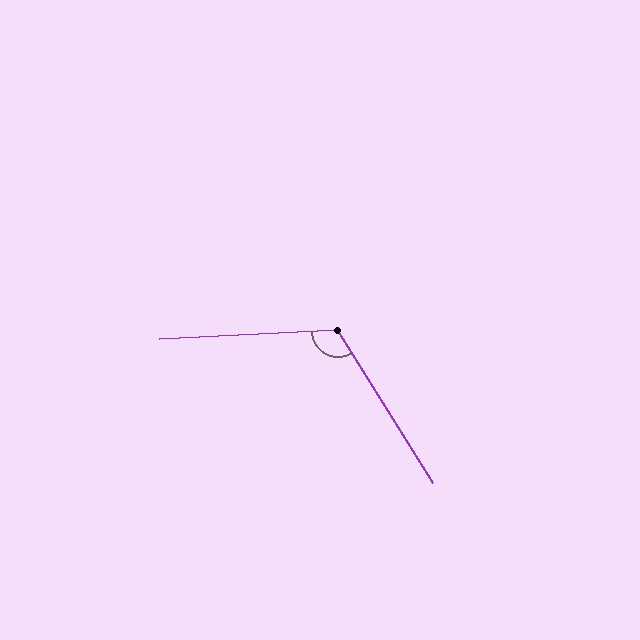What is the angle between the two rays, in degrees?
Approximately 119 degrees.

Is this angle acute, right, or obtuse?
It is obtuse.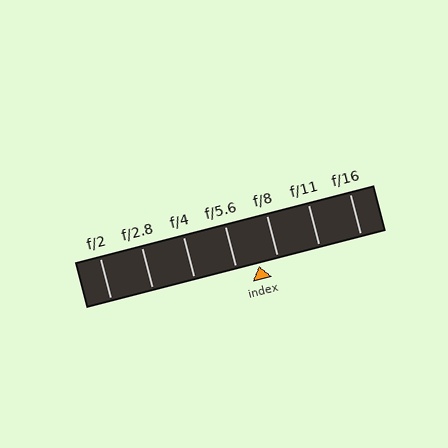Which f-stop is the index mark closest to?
The index mark is closest to f/8.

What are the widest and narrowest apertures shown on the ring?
The widest aperture shown is f/2 and the narrowest is f/16.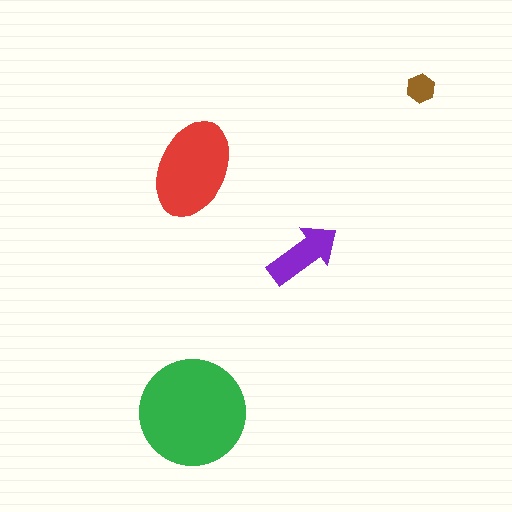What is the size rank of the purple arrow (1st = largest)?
3rd.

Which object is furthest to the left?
The red ellipse is leftmost.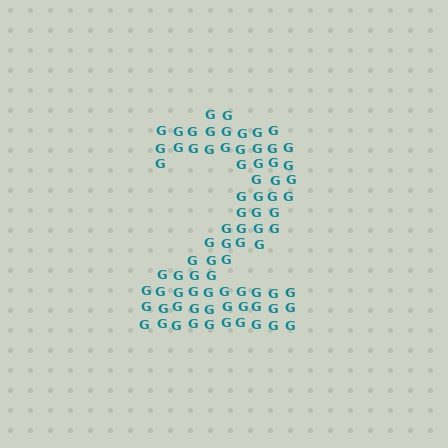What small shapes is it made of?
It is made of small letter G's.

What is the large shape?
The large shape is the digit 2.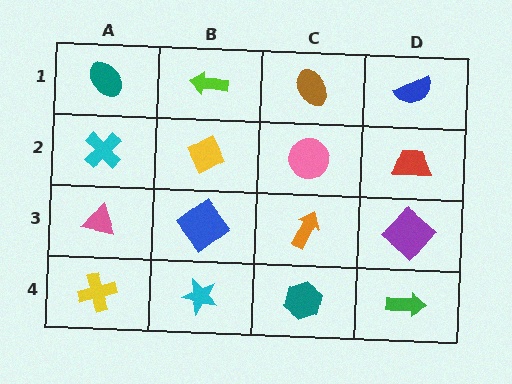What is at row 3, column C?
An orange arrow.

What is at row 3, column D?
A purple diamond.